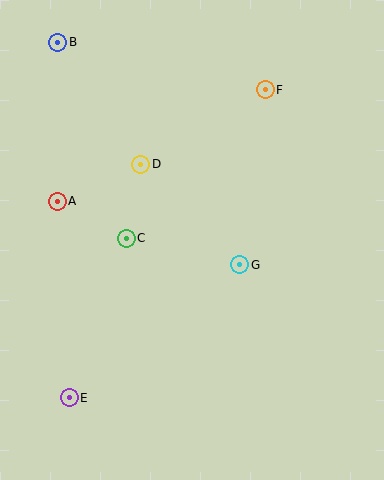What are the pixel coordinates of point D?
Point D is at (141, 164).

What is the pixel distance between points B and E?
The distance between B and E is 356 pixels.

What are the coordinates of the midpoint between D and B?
The midpoint between D and B is at (99, 103).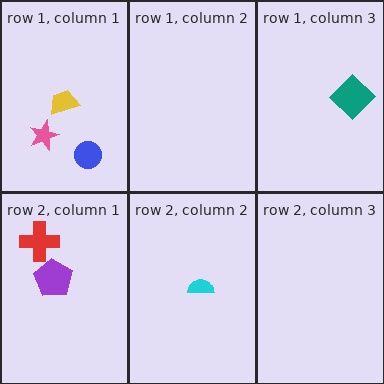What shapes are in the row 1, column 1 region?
The pink star, the yellow trapezoid, the blue circle.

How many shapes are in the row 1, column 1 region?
3.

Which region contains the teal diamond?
The row 1, column 3 region.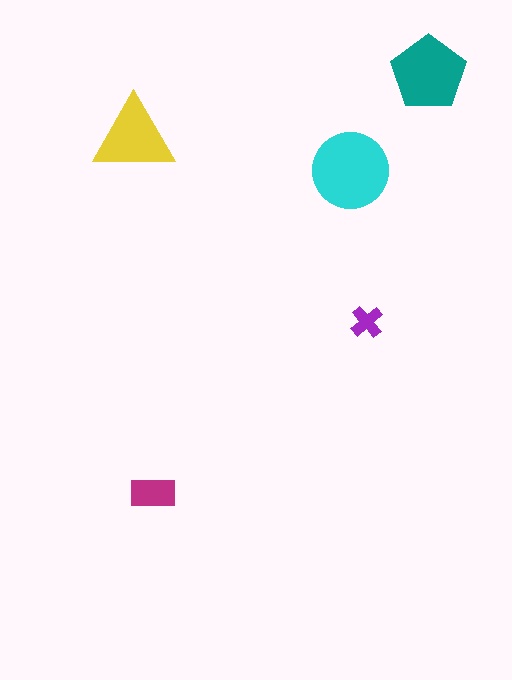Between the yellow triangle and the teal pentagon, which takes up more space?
The teal pentagon.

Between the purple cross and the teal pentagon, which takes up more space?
The teal pentagon.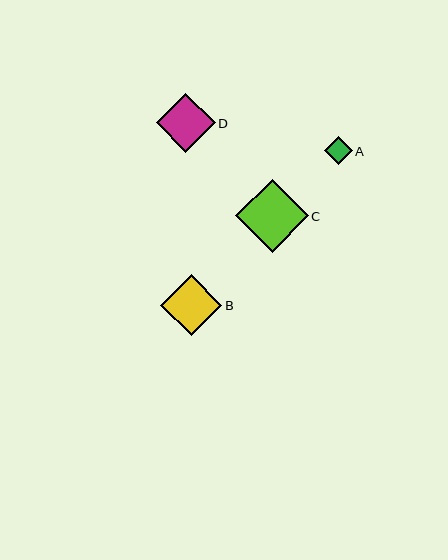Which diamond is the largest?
Diamond C is the largest with a size of approximately 73 pixels.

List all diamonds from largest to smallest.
From largest to smallest: C, B, D, A.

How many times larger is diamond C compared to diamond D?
Diamond C is approximately 1.2 times the size of diamond D.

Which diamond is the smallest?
Diamond A is the smallest with a size of approximately 28 pixels.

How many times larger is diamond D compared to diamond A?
Diamond D is approximately 2.1 times the size of diamond A.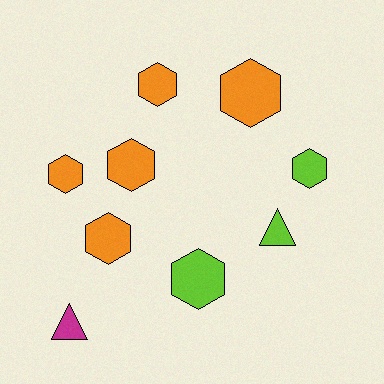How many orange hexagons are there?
There are 5 orange hexagons.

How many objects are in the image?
There are 9 objects.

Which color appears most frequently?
Orange, with 5 objects.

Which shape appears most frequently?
Hexagon, with 7 objects.